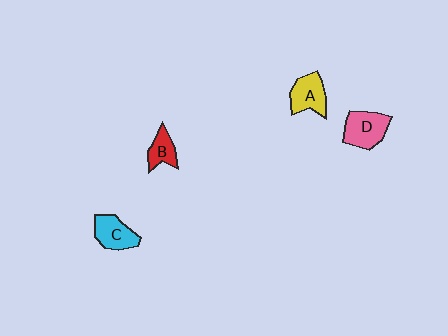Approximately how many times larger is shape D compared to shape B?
Approximately 1.6 times.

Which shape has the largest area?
Shape D (pink).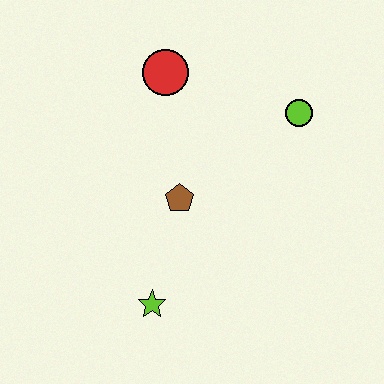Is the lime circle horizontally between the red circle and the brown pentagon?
No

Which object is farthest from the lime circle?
The lime star is farthest from the lime circle.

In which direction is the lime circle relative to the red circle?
The lime circle is to the right of the red circle.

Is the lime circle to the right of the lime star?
Yes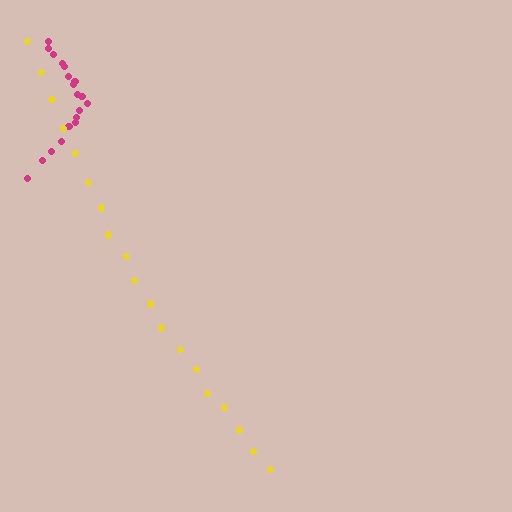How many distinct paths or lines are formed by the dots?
There are 2 distinct paths.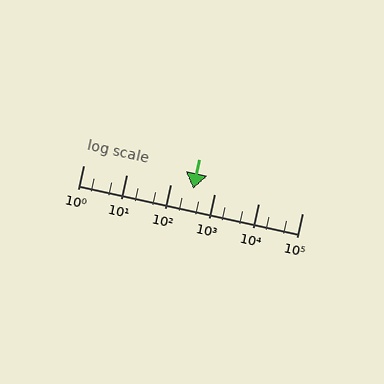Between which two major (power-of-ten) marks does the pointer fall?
The pointer is between 100 and 1000.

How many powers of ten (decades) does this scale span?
The scale spans 5 decades, from 1 to 100000.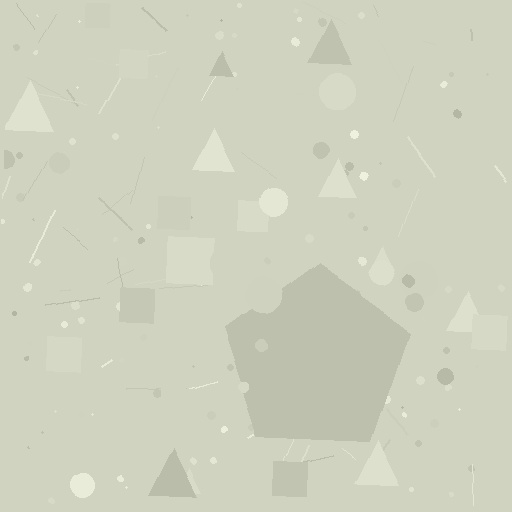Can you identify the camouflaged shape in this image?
The camouflaged shape is a pentagon.